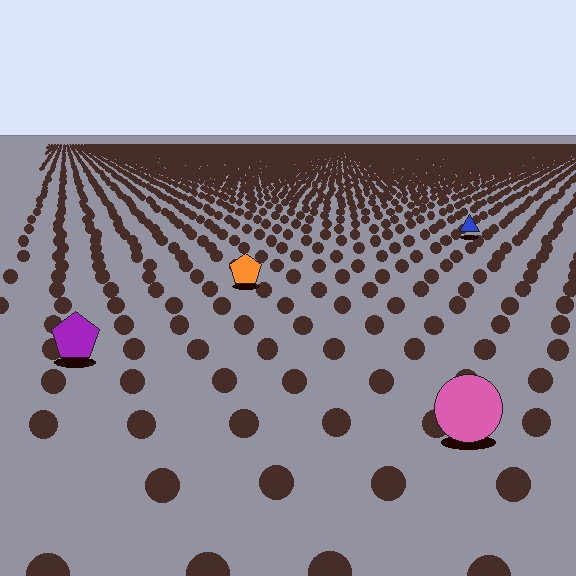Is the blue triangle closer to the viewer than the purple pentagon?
No. The purple pentagon is closer — you can tell from the texture gradient: the ground texture is coarser near it.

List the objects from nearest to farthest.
From nearest to farthest: the pink circle, the purple pentagon, the orange pentagon, the blue triangle.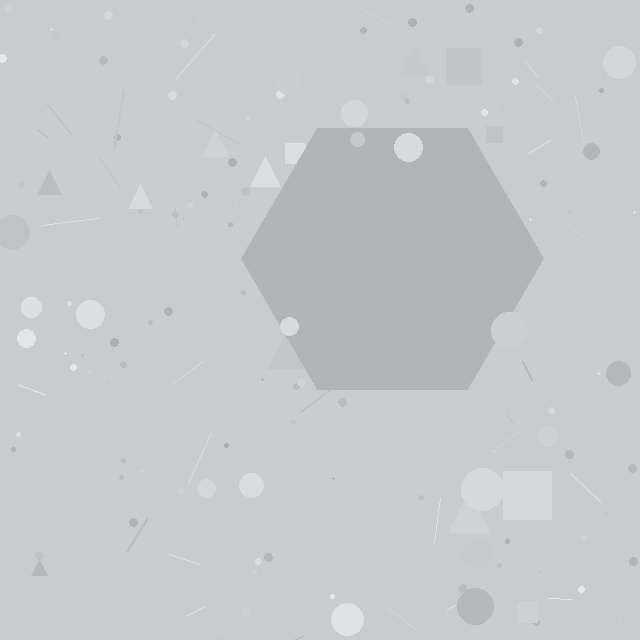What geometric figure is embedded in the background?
A hexagon is embedded in the background.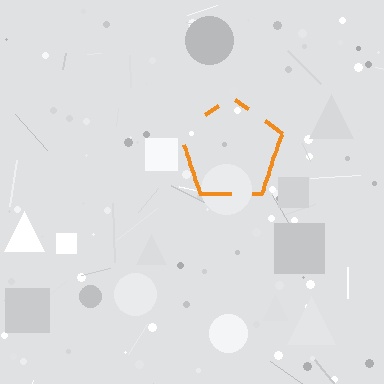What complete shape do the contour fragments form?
The contour fragments form a pentagon.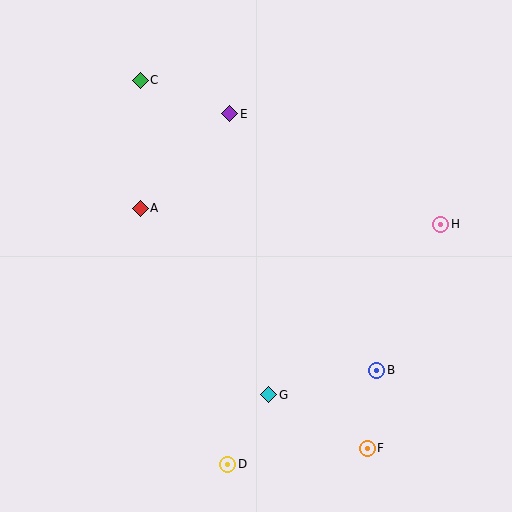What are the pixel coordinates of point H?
Point H is at (441, 224).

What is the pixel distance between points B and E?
The distance between B and E is 296 pixels.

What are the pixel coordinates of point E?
Point E is at (230, 114).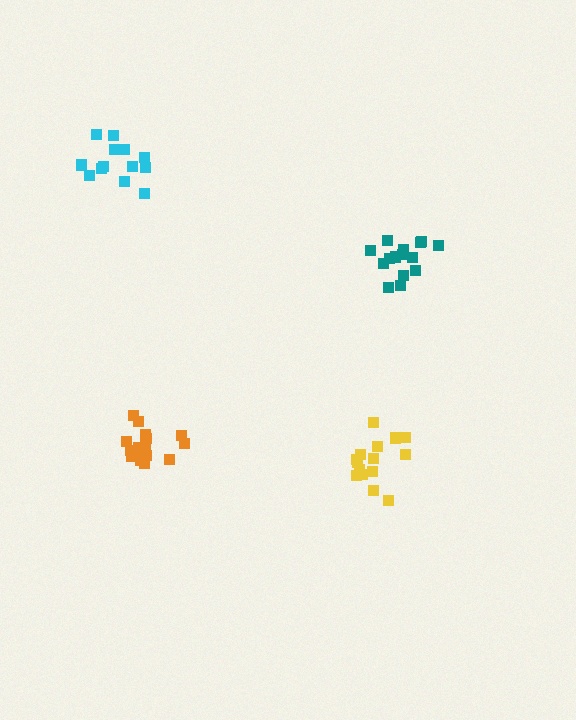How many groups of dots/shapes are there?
There are 4 groups.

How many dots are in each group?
Group 1: 15 dots, Group 2: 14 dots, Group 3: 18 dots, Group 4: 17 dots (64 total).